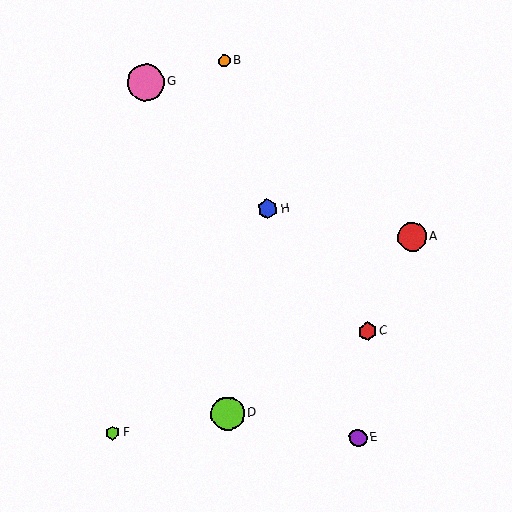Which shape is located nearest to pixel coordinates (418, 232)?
The red circle (labeled A) at (412, 236) is nearest to that location.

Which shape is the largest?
The pink circle (labeled G) is the largest.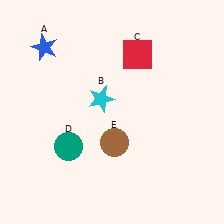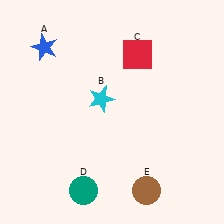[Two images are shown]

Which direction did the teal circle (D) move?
The teal circle (D) moved down.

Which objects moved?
The objects that moved are: the teal circle (D), the brown circle (E).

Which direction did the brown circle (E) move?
The brown circle (E) moved down.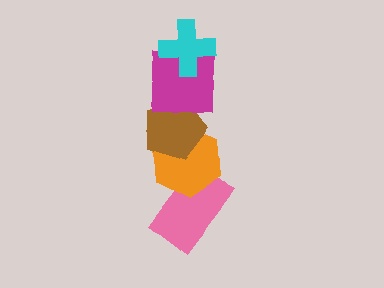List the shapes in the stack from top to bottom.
From top to bottom: the cyan cross, the magenta square, the brown pentagon, the orange hexagon, the pink rectangle.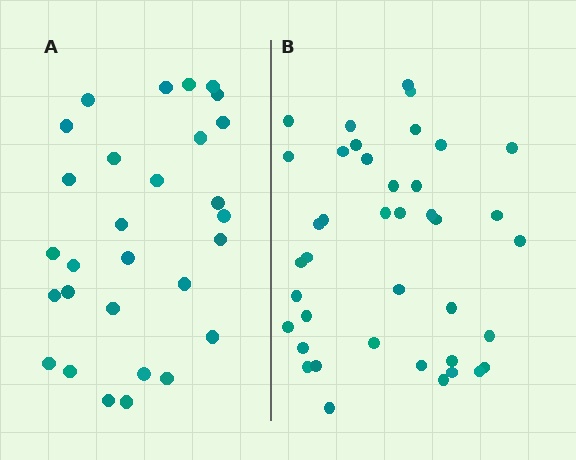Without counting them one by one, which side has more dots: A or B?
Region B (the right region) has more dots.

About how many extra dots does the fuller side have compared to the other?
Region B has roughly 12 or so more dots than region A.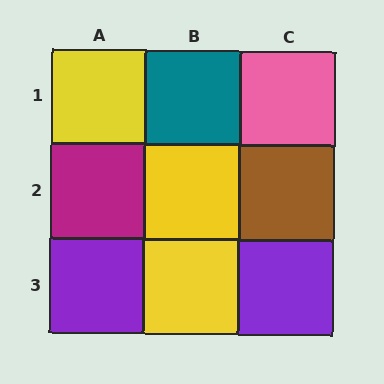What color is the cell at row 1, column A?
Yellow.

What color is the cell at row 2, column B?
Yellow.